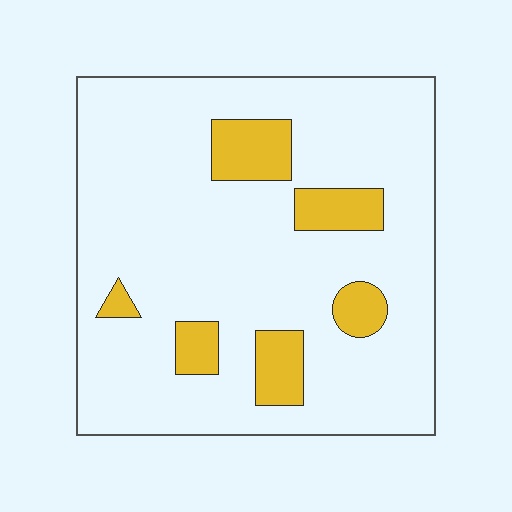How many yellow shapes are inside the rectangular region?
6.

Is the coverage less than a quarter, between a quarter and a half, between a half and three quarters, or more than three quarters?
Less than a quarter.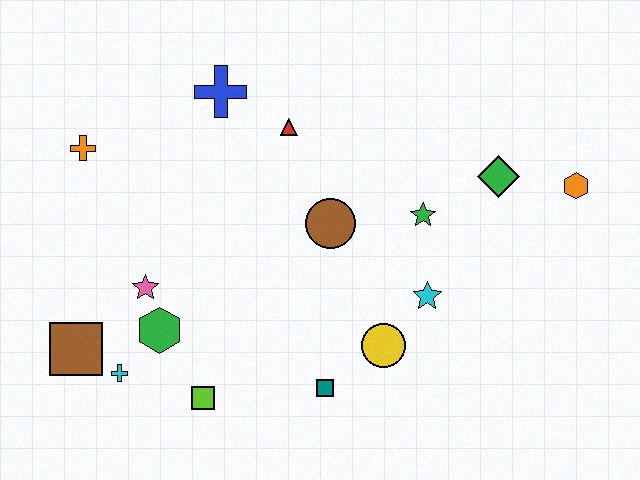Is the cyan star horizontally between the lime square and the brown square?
No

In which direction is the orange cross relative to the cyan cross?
The orange cross is above the cyan cross.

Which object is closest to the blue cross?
The red triangle is closest to the blue cross.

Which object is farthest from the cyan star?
The orange cross is farthest from the cyan star.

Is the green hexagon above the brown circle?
No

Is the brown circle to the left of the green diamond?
Yes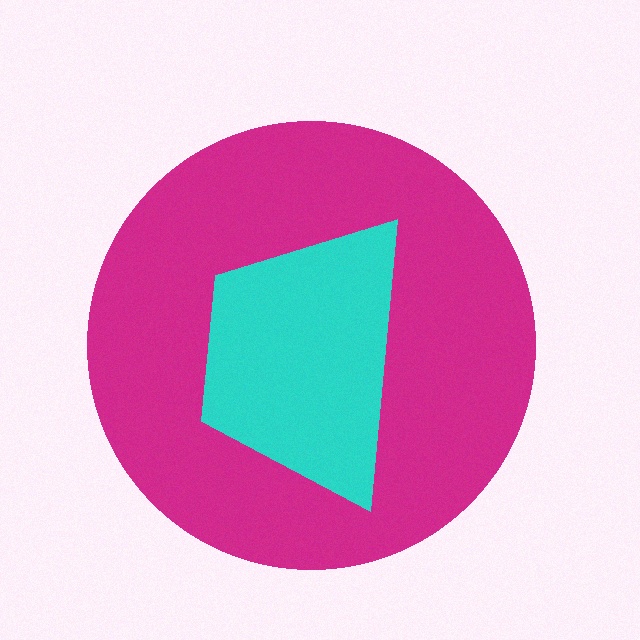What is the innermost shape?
The cyan trapezoid.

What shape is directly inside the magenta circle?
The cyan trapezoid.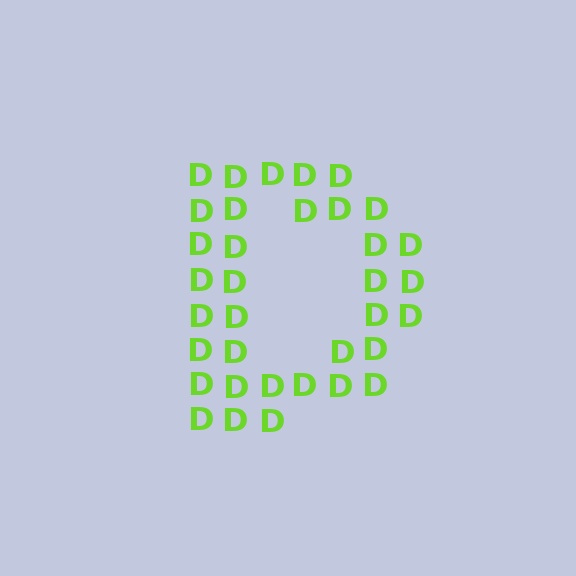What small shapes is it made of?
It is made of small letter D's.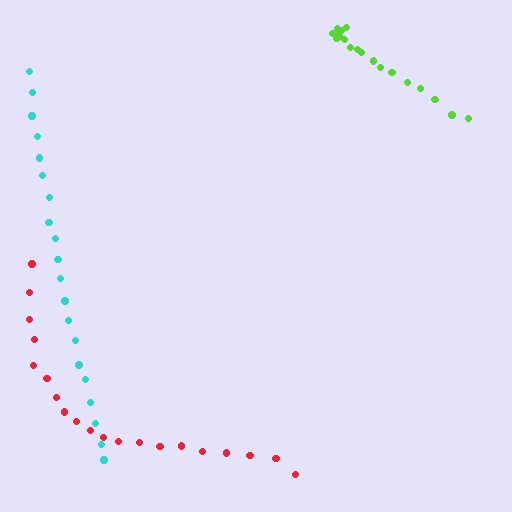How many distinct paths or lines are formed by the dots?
There are 3 distinct paths.